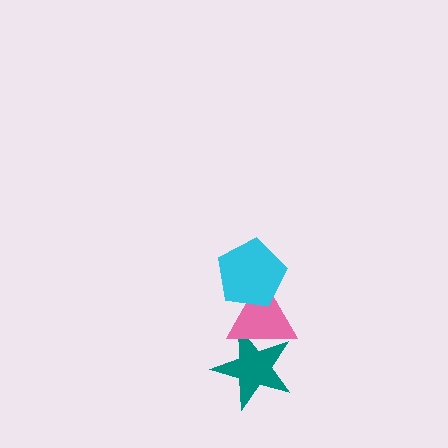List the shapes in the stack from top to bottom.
From top to bottom: the cyan pentagon, the pink triangle, the teal star.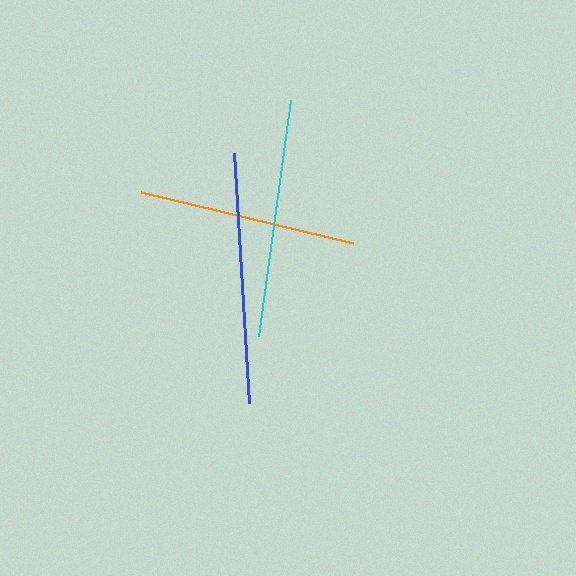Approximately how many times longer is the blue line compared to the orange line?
The blue line is approximately 1.2 times the length of the orange line.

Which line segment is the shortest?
The orange line is the shortest at approximately 218 pixels.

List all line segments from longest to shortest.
From longest to shortest: blue, cyan, orange.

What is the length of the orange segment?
The orange segment is approximately 218 pixels long.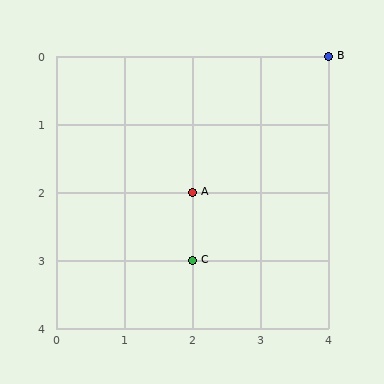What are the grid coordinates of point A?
Point A is at grid coordinates (2, 2).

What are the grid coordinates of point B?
Point B is at grid coordinates (4, 0).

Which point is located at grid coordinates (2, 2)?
Point A is at (2, 2).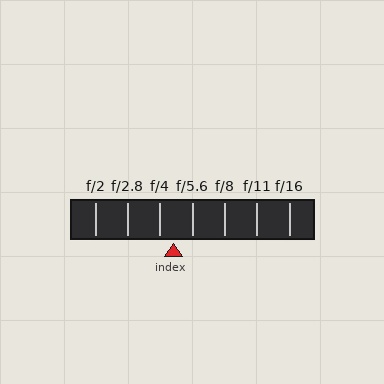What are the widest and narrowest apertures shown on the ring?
The widest aperture shown is f/2 and the narrowest is f/16.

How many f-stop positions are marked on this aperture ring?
There are 7 f-stop positions marked.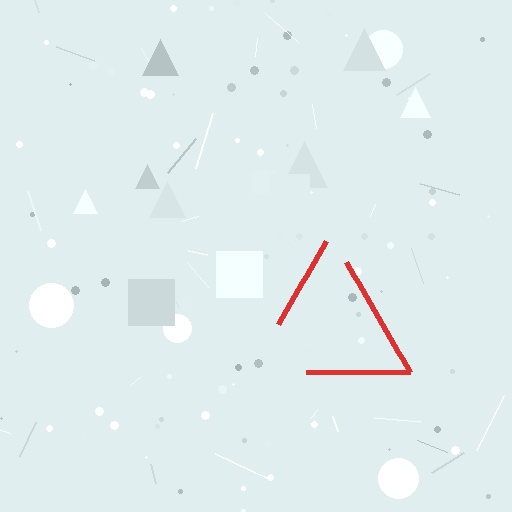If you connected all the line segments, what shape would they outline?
They would outline a triangle.